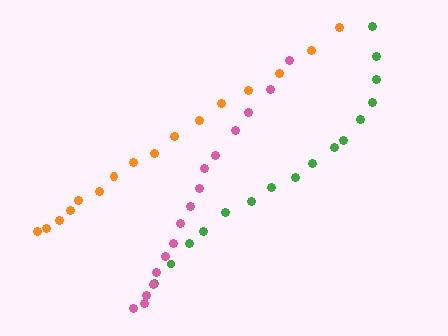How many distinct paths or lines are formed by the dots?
There are 3 distinct paths.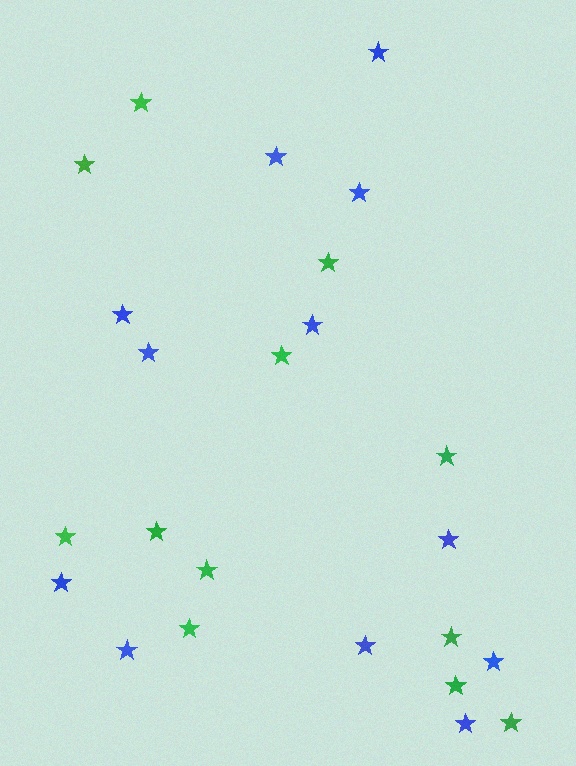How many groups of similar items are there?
There are 2 groups: one group of green stars (12) and one group of blue stars (12).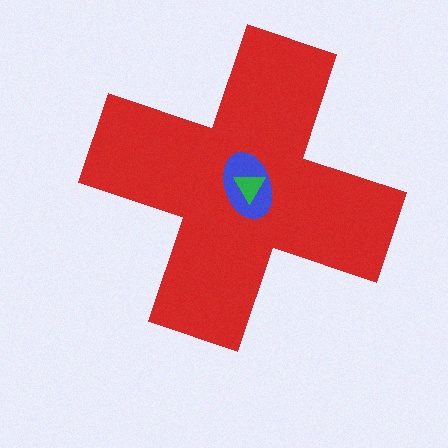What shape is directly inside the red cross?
The blue ellipse.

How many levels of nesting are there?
3.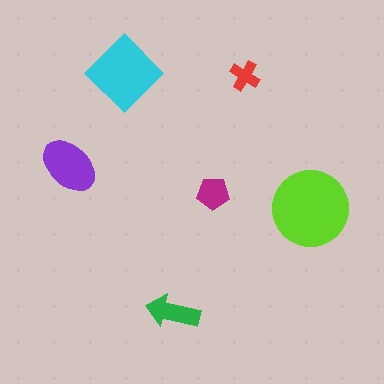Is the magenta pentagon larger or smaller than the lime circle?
Smaller.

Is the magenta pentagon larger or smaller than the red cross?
Larger.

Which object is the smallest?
The red cross.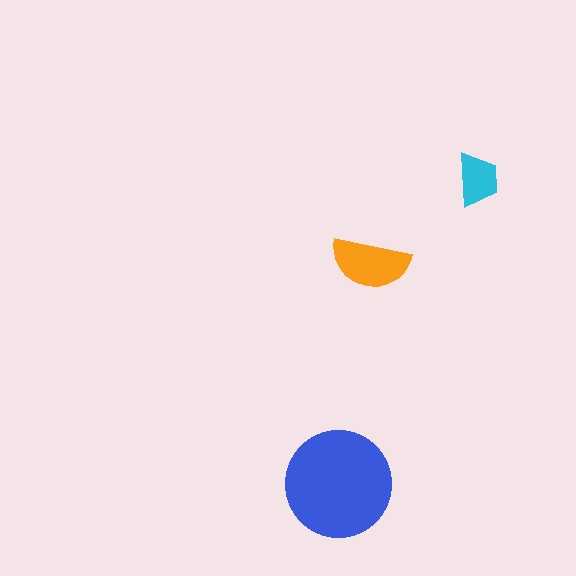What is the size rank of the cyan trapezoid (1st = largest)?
3rd.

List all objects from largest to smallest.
The blue circle, the orange semicircle, the cyan trapezoid.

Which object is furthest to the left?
The blue circle is leftmost.